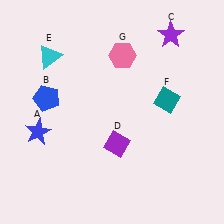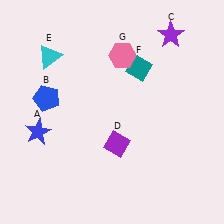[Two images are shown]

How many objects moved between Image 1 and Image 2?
1 object moved between the two images.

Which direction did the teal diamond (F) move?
The teal diamond (F) moved up.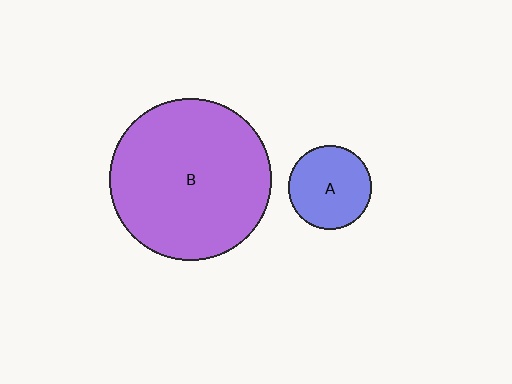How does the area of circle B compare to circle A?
Approximately 3.7 times.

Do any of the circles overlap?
No, none of the circles overlap.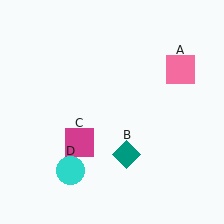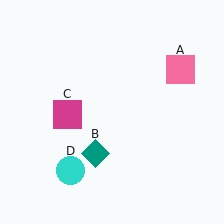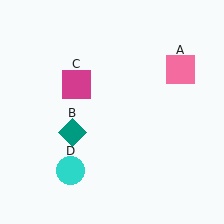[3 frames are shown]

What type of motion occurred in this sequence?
The teal diamond (object B), magenta square (object C) rotated clockwise around the center of the scene.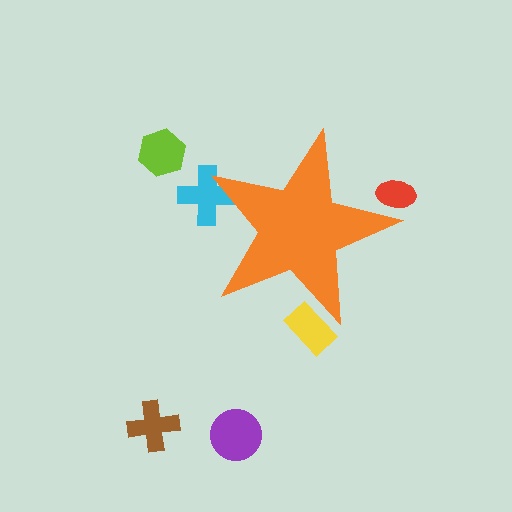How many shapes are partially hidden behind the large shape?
3 shapes are partially hidden.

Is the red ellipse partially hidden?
Yes, the red ellipse is partially hidden behind the orange star.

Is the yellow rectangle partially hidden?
Yes, the yellow rectangle is partially hidden behind the orange star.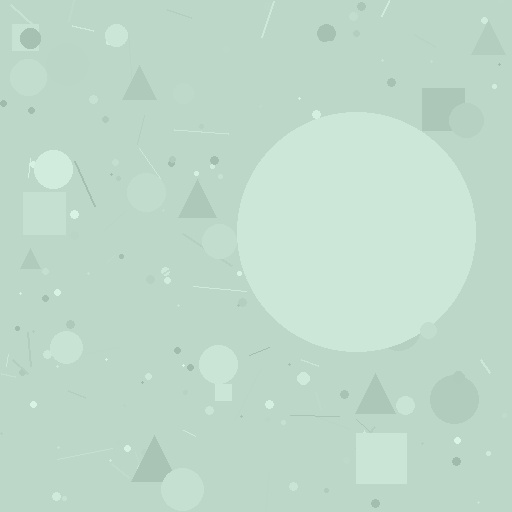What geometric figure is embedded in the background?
A circle is embedded in the background.